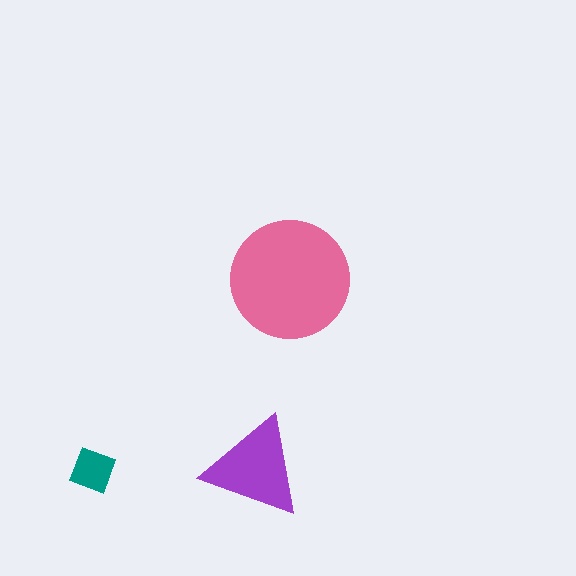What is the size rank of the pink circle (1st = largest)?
1st.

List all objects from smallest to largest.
The teal diamond, the purple triangle, the pink circle.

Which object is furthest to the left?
The teal diamond is leftmost.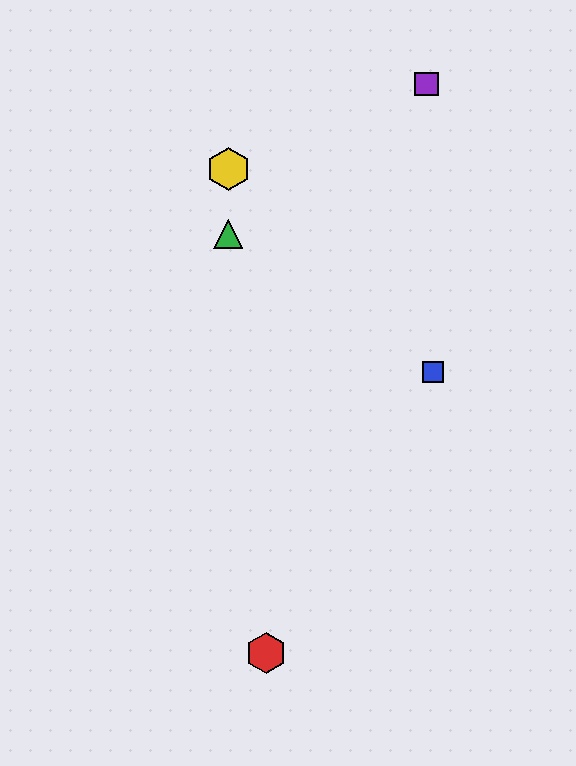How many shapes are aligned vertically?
2 shapes (the green triangle, the yellow hexagon) are aligned vertically.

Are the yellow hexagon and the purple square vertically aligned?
No, the yellow hexagon is at x≈228 and the purple square is at x≈427.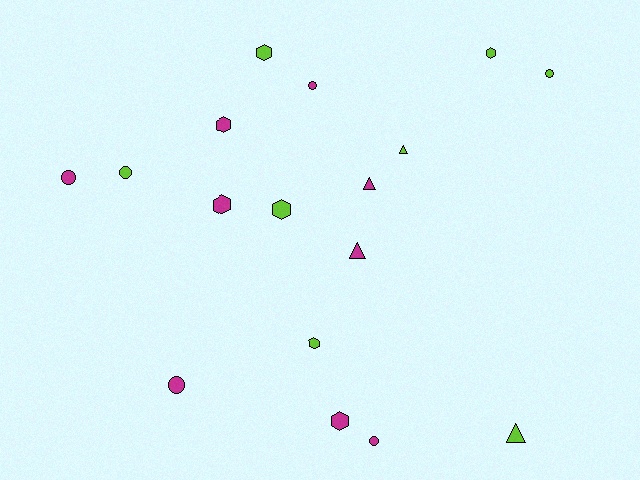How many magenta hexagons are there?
There are 3 magenta hexagons.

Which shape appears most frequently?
Hexagon, with 7 objects.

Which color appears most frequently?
Magenta, with 9 objects.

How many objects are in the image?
There are 17 objects.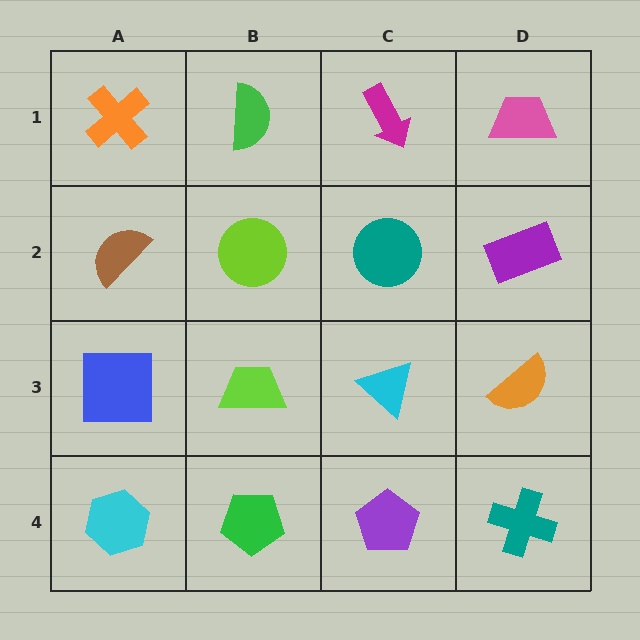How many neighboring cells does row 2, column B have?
4.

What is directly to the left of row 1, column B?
An orange cross.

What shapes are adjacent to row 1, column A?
A brown semicircle (row 2, column A), a green semicircle (row 1, column B).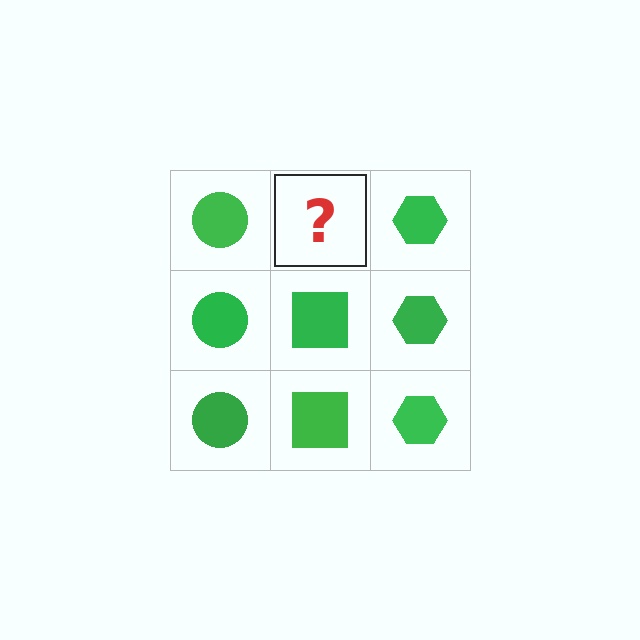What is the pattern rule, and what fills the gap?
The rule is that each column has a consistent shape. The gap should be filled with a green square.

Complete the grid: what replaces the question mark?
The question mark should be replaced with a green square.